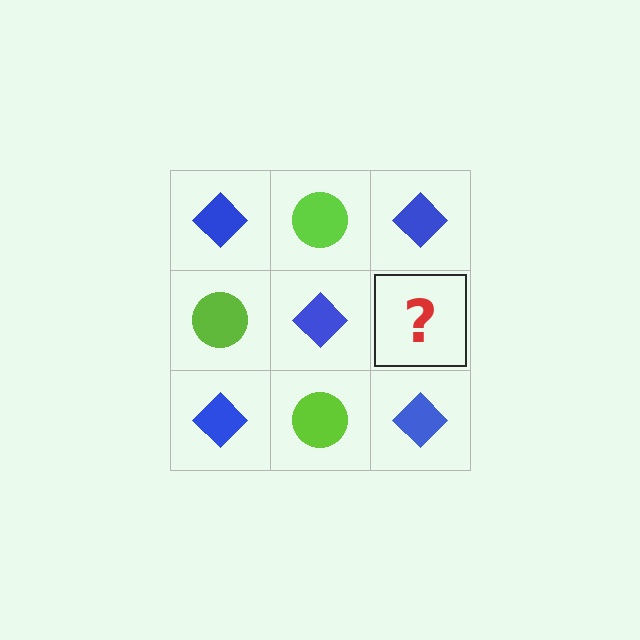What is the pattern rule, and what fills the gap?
The rule is that it alternates blue diamond and lime circle in a checkerboard pattern. The gap should be filled with a lime circle.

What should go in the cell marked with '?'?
The missing cell should contain a lime circle.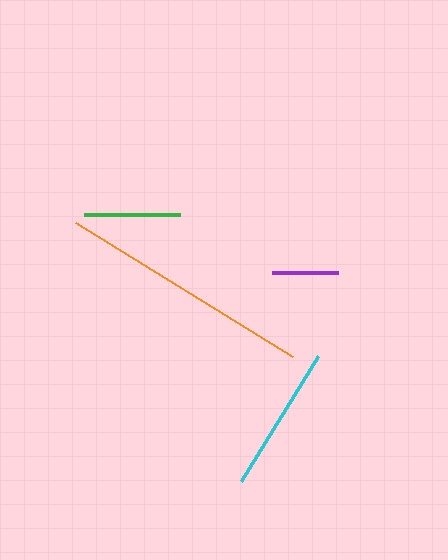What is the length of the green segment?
The green segment is approximately 96 pixels long.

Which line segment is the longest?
The orange line is the longest at approximately 255 pixels.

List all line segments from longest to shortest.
From longest to shortest: orange, cyan, green, purple.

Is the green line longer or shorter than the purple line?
The green line is longer than the purple line.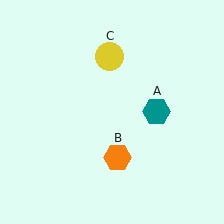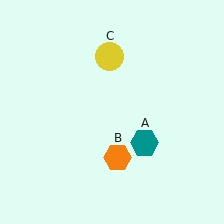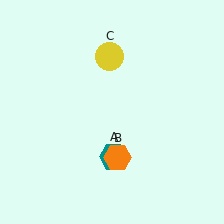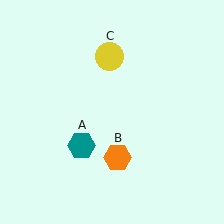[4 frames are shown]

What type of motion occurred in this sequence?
The teal hexagon (object A) rotated clockwise around the center of the scene.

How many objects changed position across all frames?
1 object changed position: teal hexagon (object A).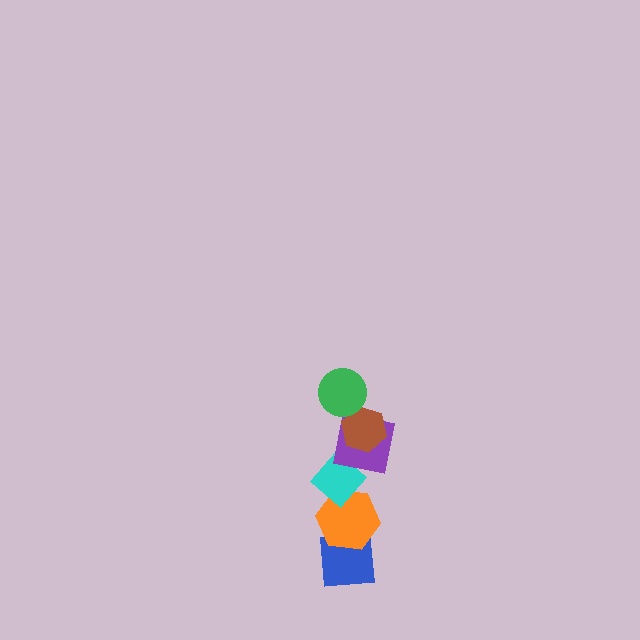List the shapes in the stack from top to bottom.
From top to bottom: the green circle, the brown hexagon, the purple square, the cyan diamond, the orange hexagon, the blue square.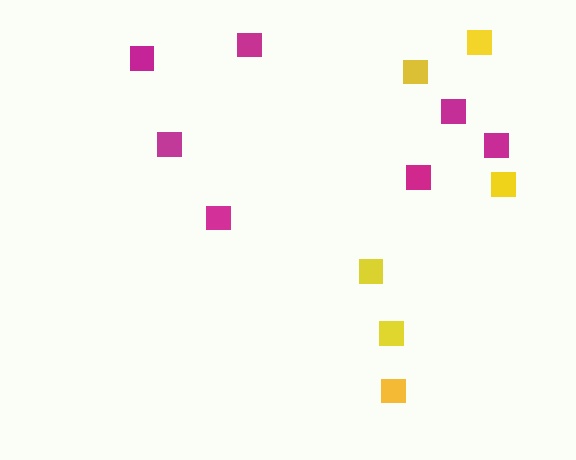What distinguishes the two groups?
There are 2 groups: one group of yellow squares (6) and one group of magenta squares (7).